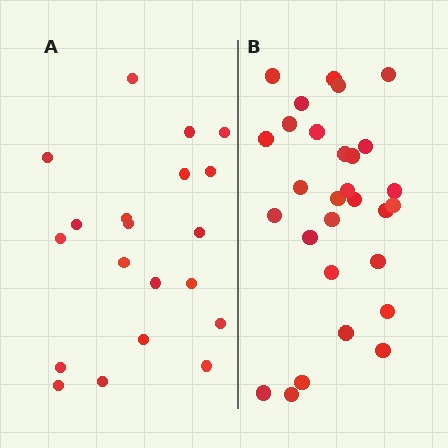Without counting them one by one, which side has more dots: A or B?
Region B (the right region) has more dots.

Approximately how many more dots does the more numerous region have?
Region B has roughly 8 or so more dots than region A.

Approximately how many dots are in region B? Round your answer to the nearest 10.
About 30 dots. (The exact count is 29, which rounds to 30.)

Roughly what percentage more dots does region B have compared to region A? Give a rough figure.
About 45% more.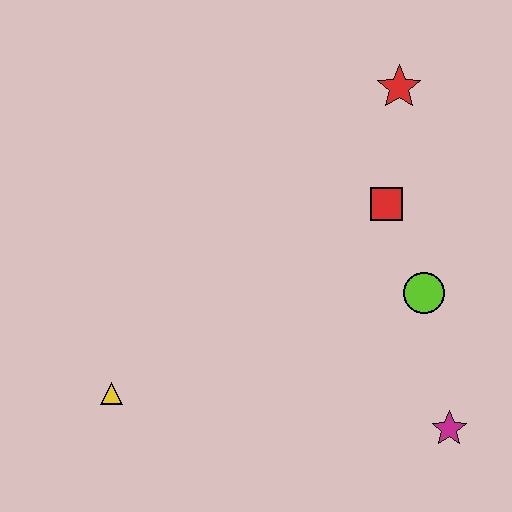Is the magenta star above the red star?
No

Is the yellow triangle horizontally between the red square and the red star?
No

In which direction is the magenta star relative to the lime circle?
The magenta star is below the lime circle.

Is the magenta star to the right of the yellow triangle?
Yes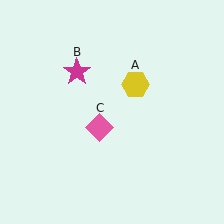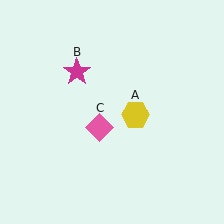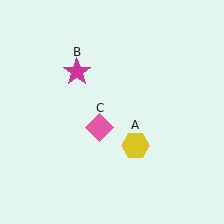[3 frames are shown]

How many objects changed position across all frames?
1 object changed position: yellow hexagon (object A).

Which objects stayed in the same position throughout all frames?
Magenta star (object B) and pink diamond (object C) remained stationary.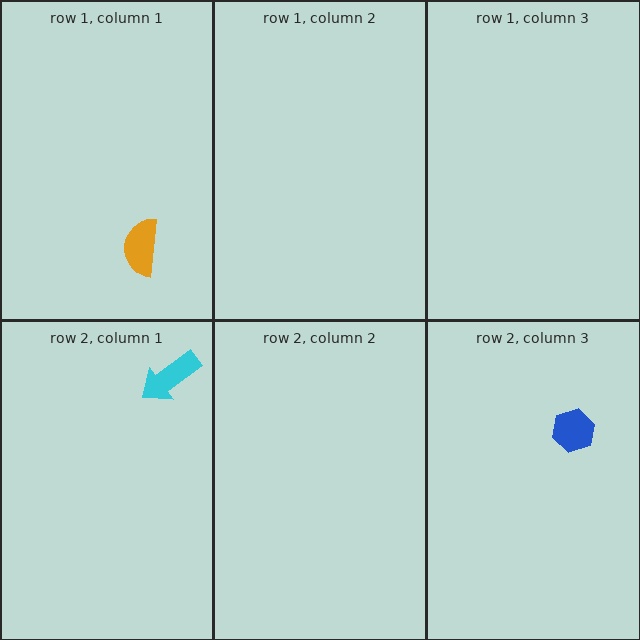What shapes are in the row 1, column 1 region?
The orange semicircle.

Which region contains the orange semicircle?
The row 1, column 1 region.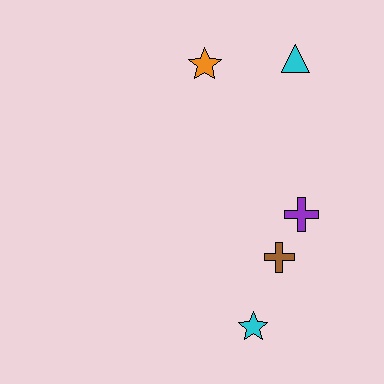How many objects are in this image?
There are 5 objects.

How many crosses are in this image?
There are 2 crosses.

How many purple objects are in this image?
There is 1 purple object.